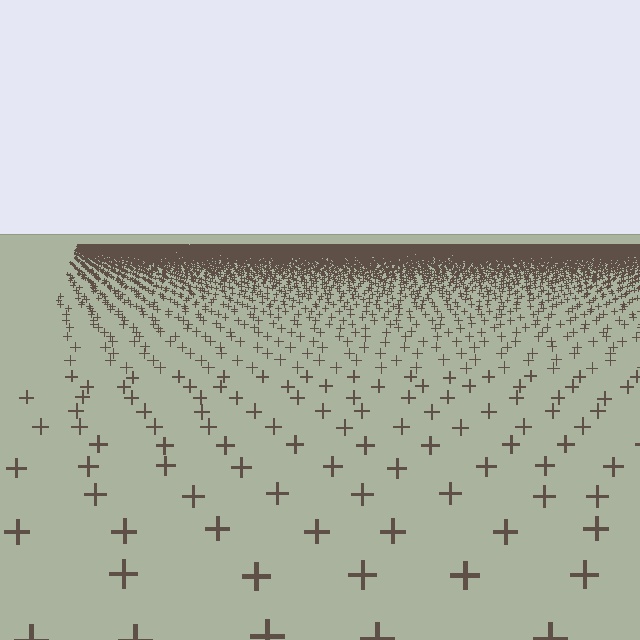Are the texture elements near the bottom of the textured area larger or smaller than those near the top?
Larger. Near the bottom, elements are closer to the viewer and appear at a bigger on-screen size.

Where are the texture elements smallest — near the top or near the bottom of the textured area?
Near the top.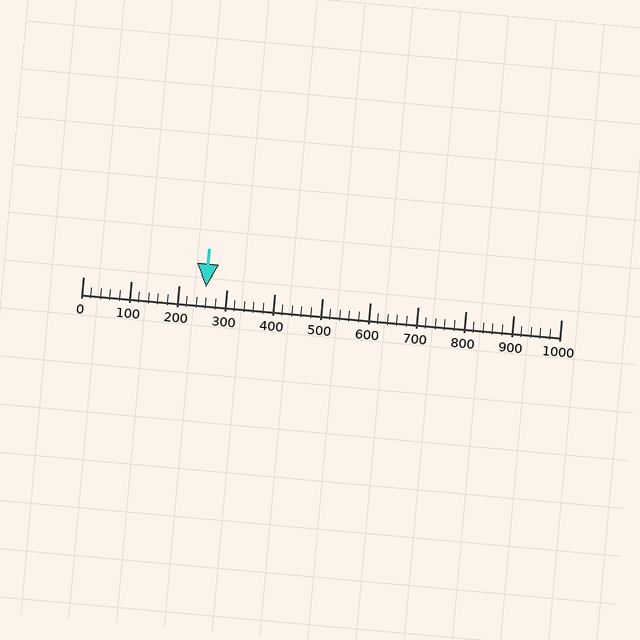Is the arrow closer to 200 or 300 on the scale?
The arrow is closer to 300.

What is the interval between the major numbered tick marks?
The major tick marks are spaced 100 units apart.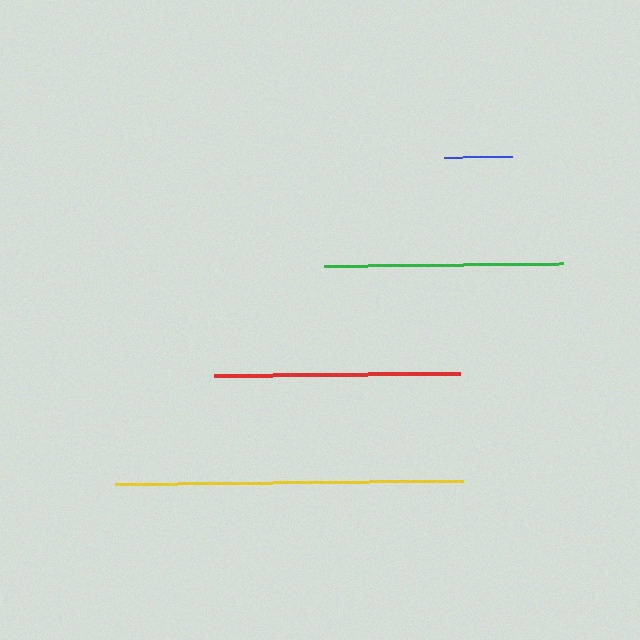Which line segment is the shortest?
The blue line is the shortest at approximately 67 pixels.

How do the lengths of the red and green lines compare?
The red and green lines are approximately the same length.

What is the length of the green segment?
The green segment is approximately 239 pixels long.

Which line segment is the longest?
The yellow line is the longest at approximately 347 pixels.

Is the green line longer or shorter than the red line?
The red line is longer than the green line.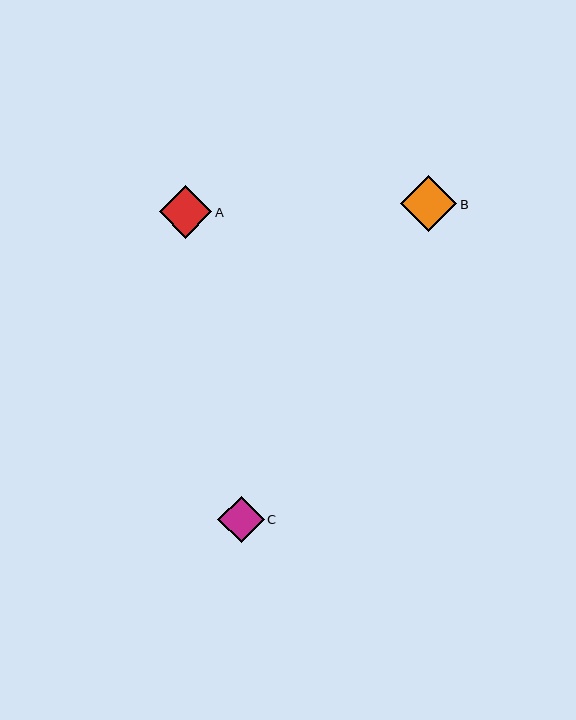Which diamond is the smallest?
Diamond C is the smallest with a size of approximately 47 pixels.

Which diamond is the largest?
Diamond B is the largest with a size of approximately 56 pixels.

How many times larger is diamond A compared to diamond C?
Diamond A is approximately 1.1 times the size of diamond C.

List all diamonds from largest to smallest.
From largest to smallest: B, A, C.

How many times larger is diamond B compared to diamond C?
Diamond B is approximately 1.2 times the size of diamond C.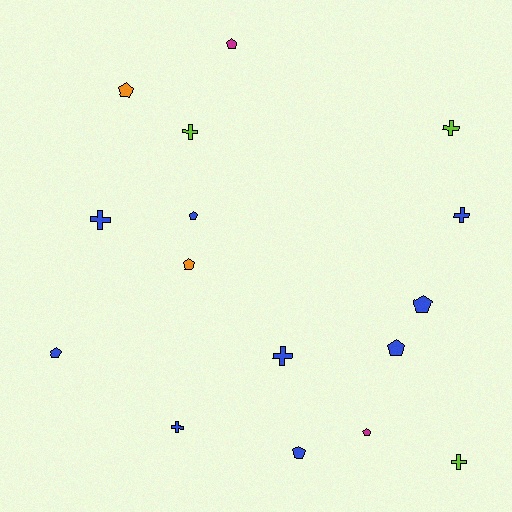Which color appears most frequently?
Blue, with 9 objects.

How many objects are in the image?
There are 16 objects.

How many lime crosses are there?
There are 3 lime crosses.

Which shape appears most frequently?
Pentagon, with 9 objects.